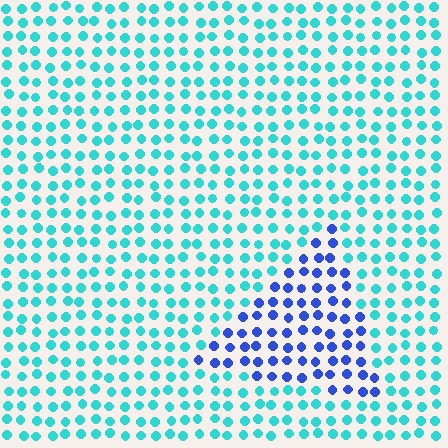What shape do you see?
I see a triangle.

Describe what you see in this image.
The image is filled with small cyan elements in a uniform arrangement. A triangle-shaped region is visible where the elements are tinted to a slightly different hue, forming a subtle color boundary.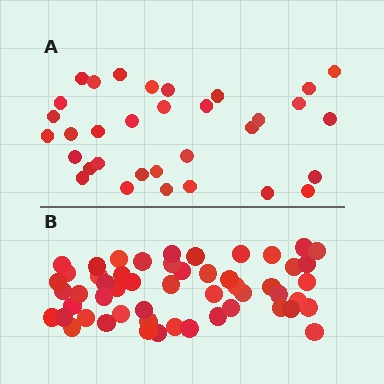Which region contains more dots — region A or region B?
Region B (the bottom region) has more dots.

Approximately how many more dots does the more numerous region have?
Region B has approximately 20 more dots than region A.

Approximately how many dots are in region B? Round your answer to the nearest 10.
About 50 dots. (The exact count is 53, which rounds to 50.)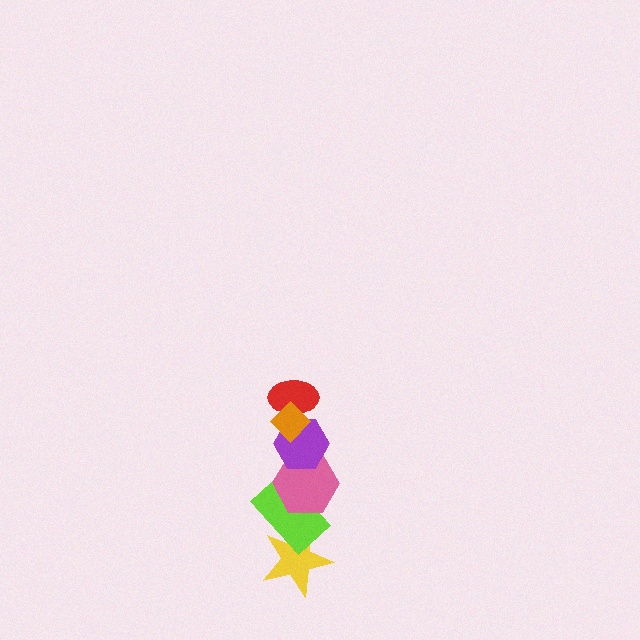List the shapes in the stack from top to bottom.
From top to bottom: the orange diamond, the red ellipse, the purple hexagon, the pink hexagon, the lime rectangle, the yellow star.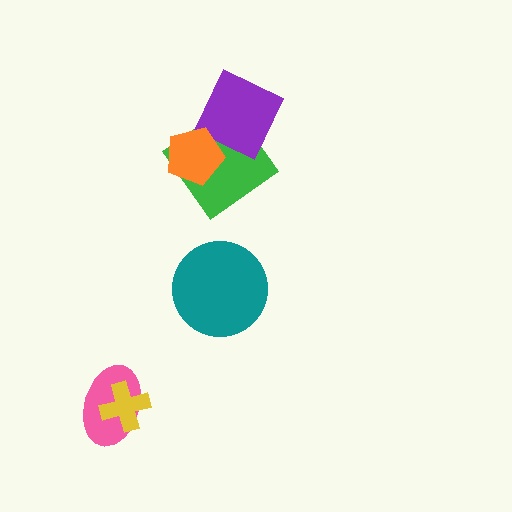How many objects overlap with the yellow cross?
1 object overlaps with the yellow cross.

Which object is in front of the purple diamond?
The orange pentagon is in front of the purple diamond.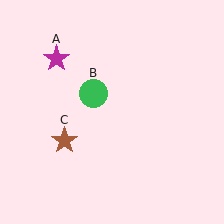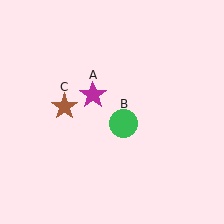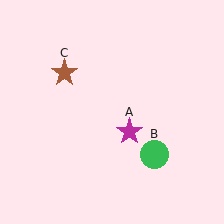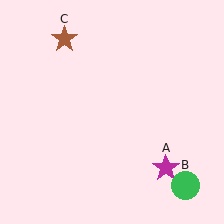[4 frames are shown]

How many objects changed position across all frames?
3 objects changed position: magenta star (object A), green circle (object B), brown star (object C).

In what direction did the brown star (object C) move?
The brown star (object C) moved up.